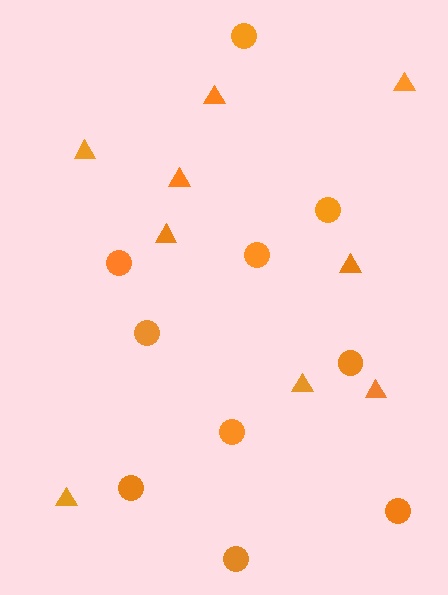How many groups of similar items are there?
There are 2 groups: one group of triangles (9) and one group of circles (10).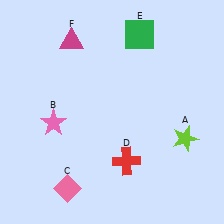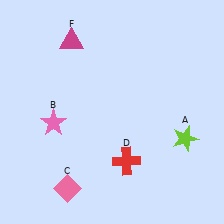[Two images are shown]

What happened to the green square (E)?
The green square (E) was removed in Image 2. It was in the top-right area of Image 1.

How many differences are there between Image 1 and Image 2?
There is 1 difference between the two images.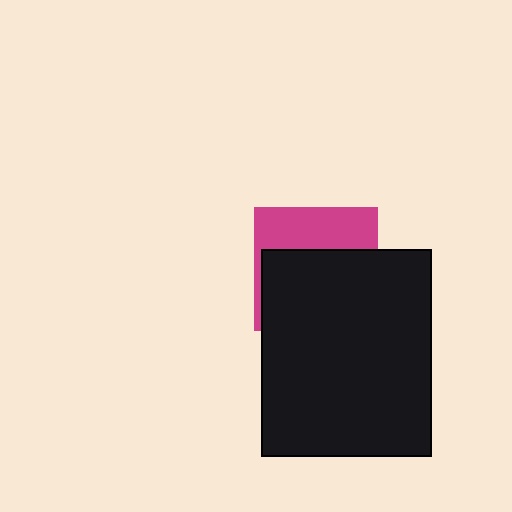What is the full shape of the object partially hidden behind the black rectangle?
The partially hidden object is a magenta square.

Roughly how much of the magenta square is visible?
A small part of it is visible (roughly 38%).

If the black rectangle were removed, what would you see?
You would see the complete magenta square.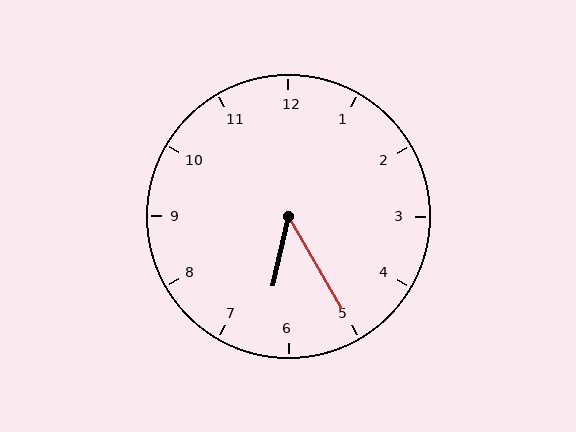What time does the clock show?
6:25.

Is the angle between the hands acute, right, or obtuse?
It is acute.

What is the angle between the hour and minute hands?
Approximately 42 degrees.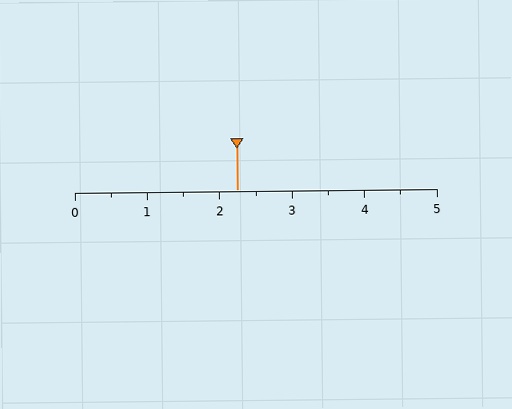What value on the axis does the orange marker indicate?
The marker indicates approximately 2.2.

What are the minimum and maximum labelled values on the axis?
The axis runs from 0 to 5.